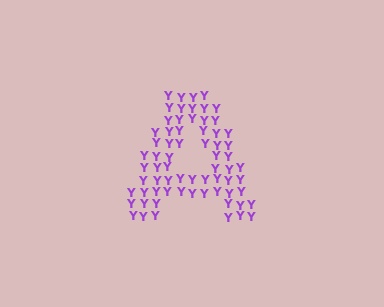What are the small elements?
The small elements are letter Y's.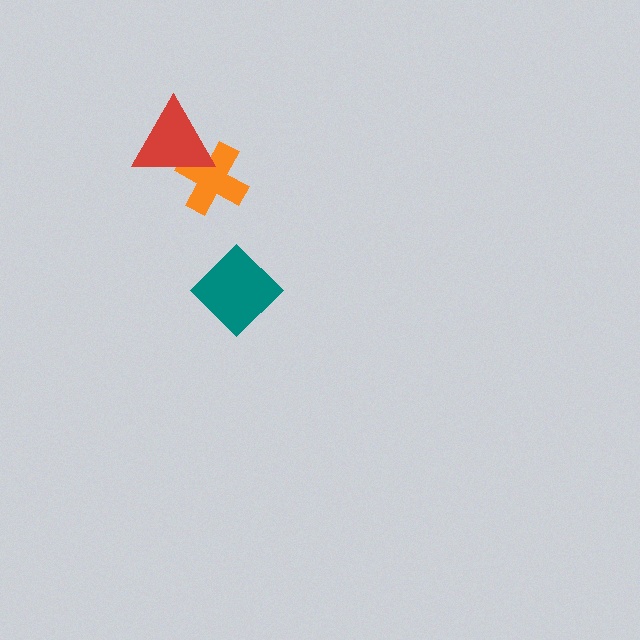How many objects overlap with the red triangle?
1 object overlaps with the red triangle.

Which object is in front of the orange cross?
The red triangle is in front of the orange cross.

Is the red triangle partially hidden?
No, no other shape covers it.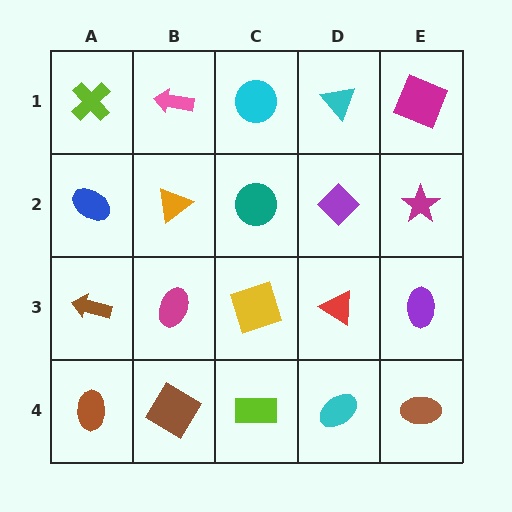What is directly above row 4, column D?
A red triangle.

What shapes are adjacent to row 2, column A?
A lime cross (row 1, column A), a brown arrow (row 3, column A), an orange triangle (row 2, column B).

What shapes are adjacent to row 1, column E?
A magenta star (row 2, column E), a cyan triangle (row 1, column D).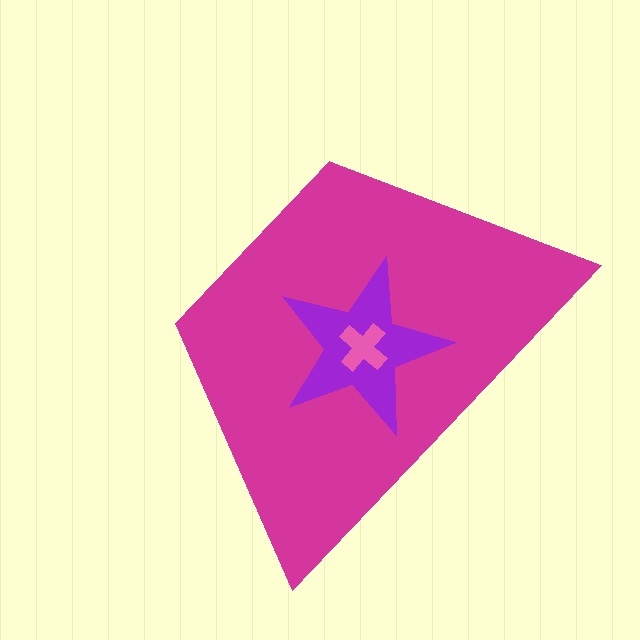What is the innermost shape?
The pink cross.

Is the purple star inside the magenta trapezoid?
Yes.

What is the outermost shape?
The magenta trapezoid.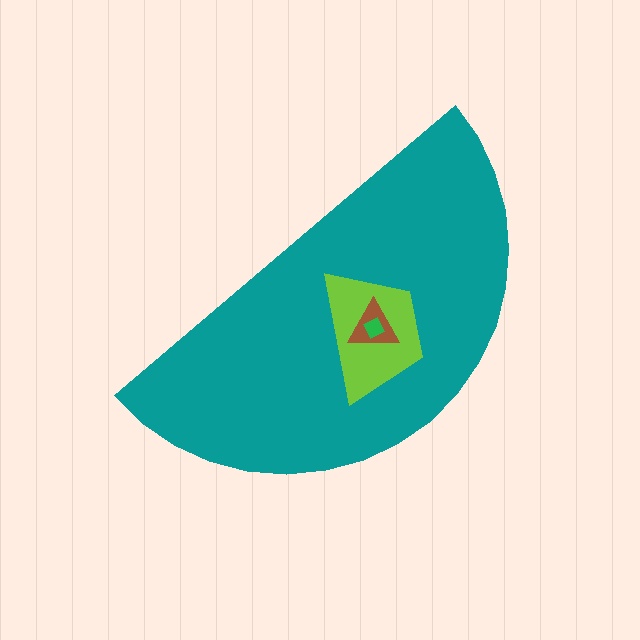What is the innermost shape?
The green diamond.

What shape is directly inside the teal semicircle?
The lime trapezoid.